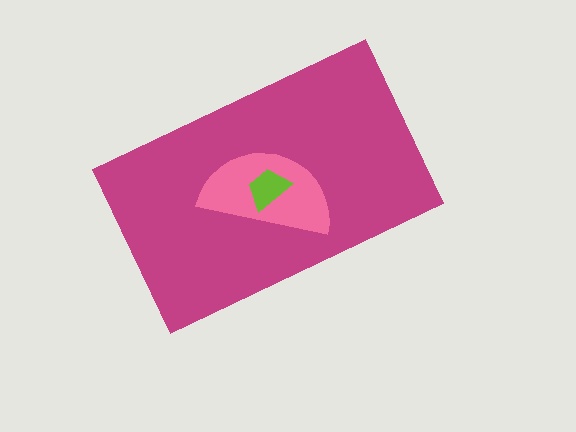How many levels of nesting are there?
3.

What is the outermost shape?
The magenta rectangle.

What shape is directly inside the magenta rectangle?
The pink semicircle.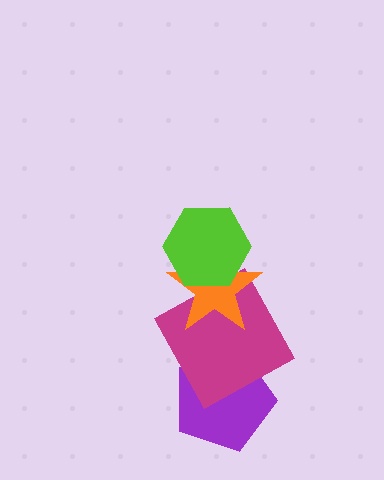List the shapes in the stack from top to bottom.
From top to bottom: the lime hexagon, the orange star, the magenta square, the purple pentagon.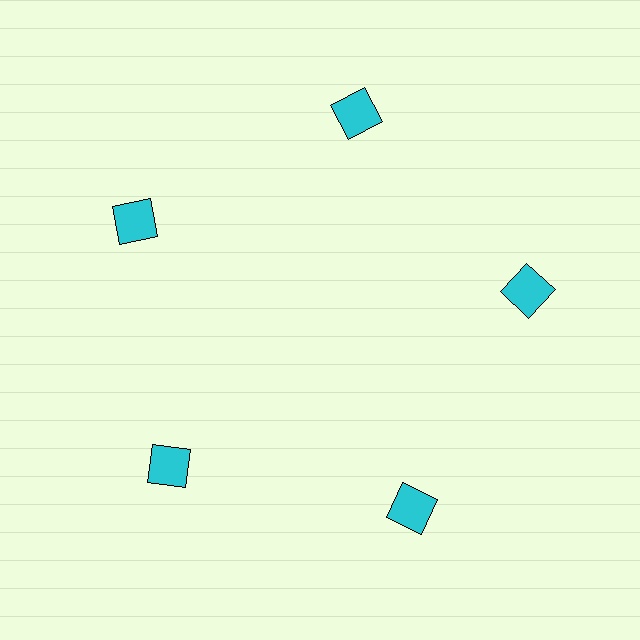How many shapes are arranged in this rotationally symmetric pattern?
There are 5 shapes, arranged in 5 groups of 1.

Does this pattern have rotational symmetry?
Yes, this pattern has 5-fold rotational symmetry. It looks the same after rotating 72 degrees around the center.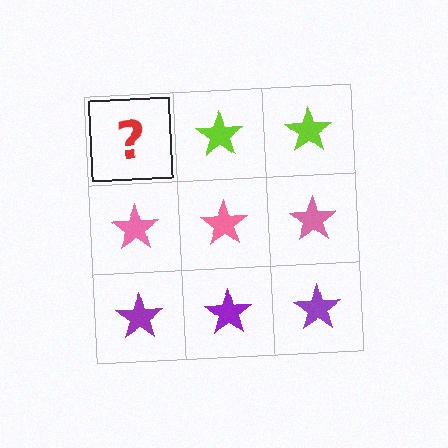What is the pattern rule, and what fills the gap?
The rule is that each row has a consistent color. The gap should be filled with a lime star.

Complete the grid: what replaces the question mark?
The question mark should be replaced with a lime star.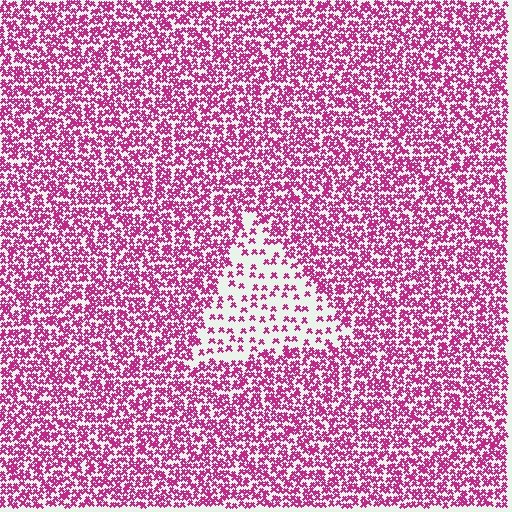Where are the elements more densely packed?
The elements are more densely packed outside the triangle boundary.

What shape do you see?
I see a triangle.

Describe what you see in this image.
The image contains small magenta elements arranged at two different densities. A triangle-shaped region is visible where the elements are less densely packed than the surrounding area.